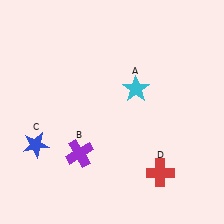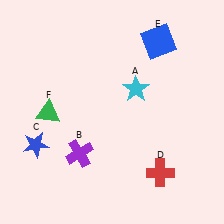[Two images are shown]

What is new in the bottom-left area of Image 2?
A green triangle (F) was added in the bottom-left area of Image 2.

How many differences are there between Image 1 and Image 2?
There are 2 differences between the two images.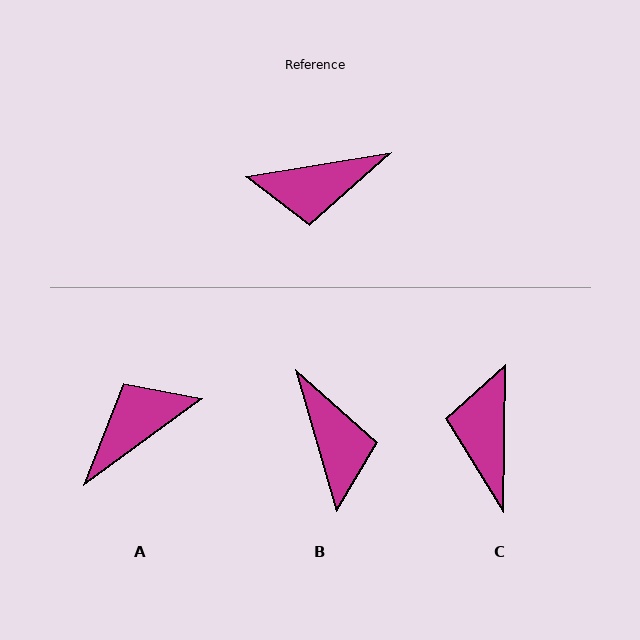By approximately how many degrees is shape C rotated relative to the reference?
Approximately 100 degrees clockwise.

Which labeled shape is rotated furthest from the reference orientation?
A, about 153 degrees away.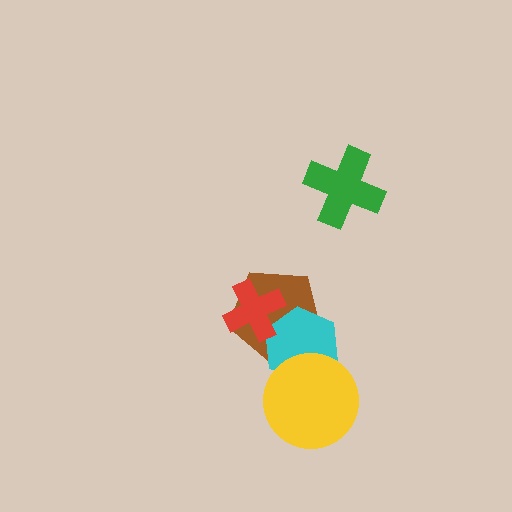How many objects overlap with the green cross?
0 objects overlap with the green cross.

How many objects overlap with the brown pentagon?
2 objects overlap with the brown pentagon.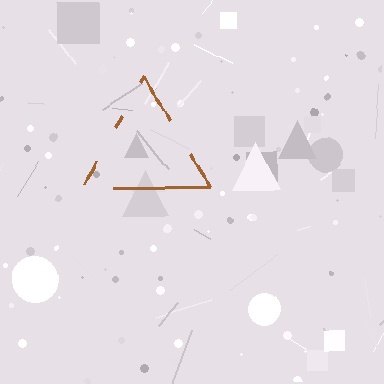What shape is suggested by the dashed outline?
The dashed outline suggests a triangle.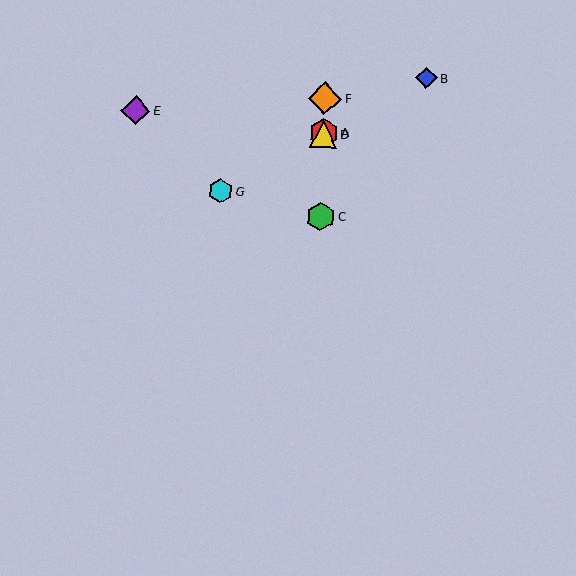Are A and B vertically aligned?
No, A is at x≈324 and B is at x≈426.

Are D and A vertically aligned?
Yes, both are at x≈324.